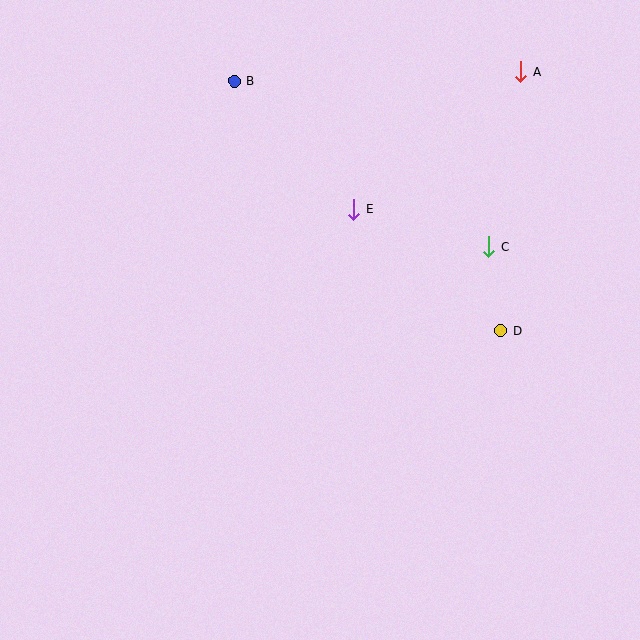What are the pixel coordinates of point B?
Point B is at (235, 81).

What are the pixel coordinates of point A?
Point A is at (521, 72).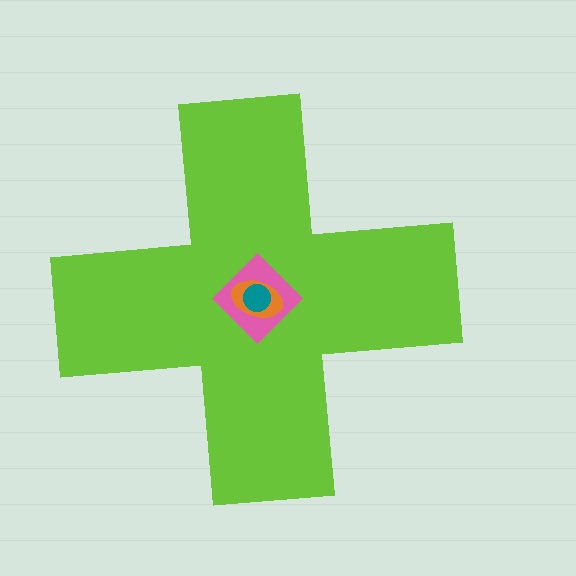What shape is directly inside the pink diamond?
The orange ellipse.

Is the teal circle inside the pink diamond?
Yes.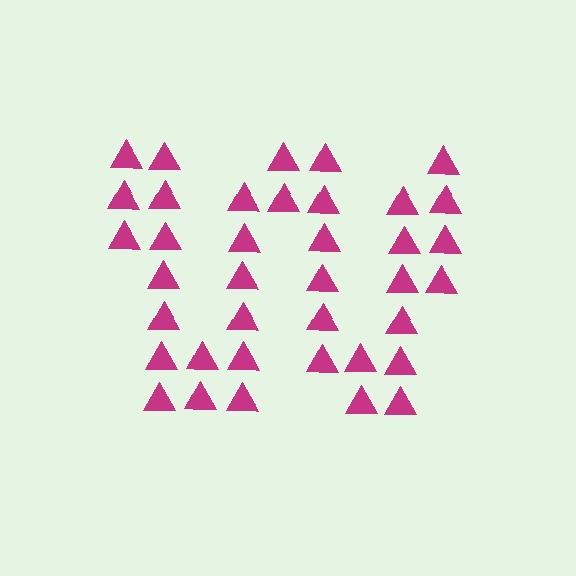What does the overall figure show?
The overall figure shows the letter W.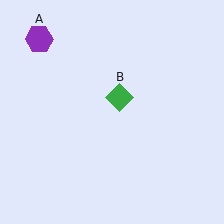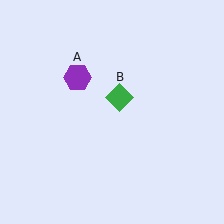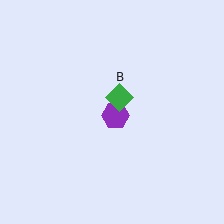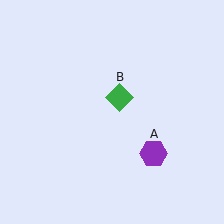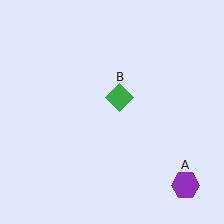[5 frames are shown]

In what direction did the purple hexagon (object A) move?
The purple hexagon (object A) moved down and to the right.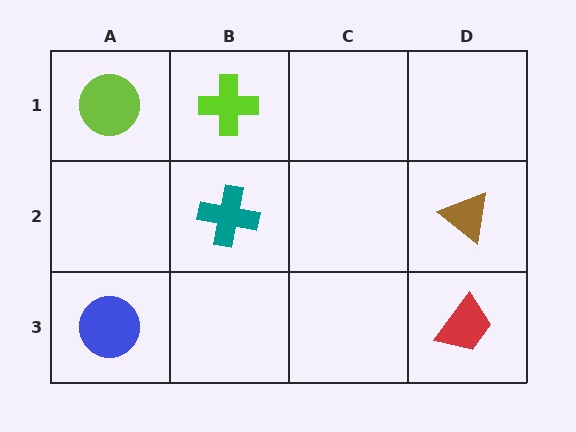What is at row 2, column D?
A brown triangle.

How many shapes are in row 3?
2 shapes.